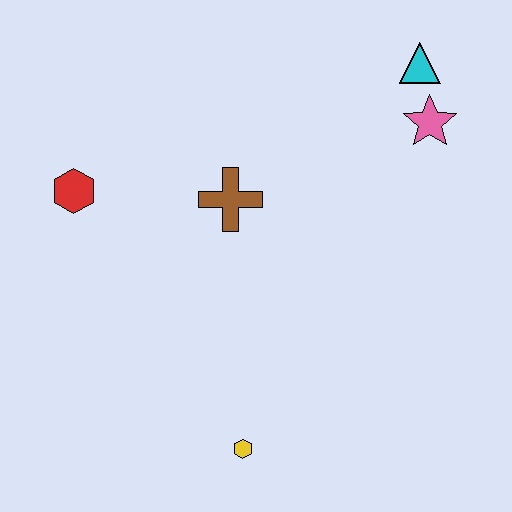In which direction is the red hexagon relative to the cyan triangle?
The red hexagon is to the left of the cyan triangle.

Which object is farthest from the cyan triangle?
The yellow hexagon is farthest from the cyan triangle.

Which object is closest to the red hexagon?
The brown cross is closest to the red hexagon.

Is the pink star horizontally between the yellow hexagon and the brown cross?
No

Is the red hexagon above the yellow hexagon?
Yes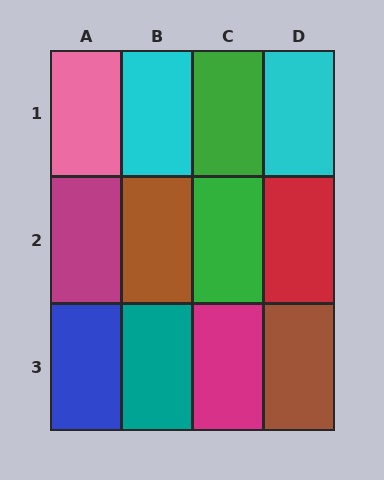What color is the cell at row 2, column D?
Red.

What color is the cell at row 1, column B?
Cyan.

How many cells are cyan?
2 cells are cyan.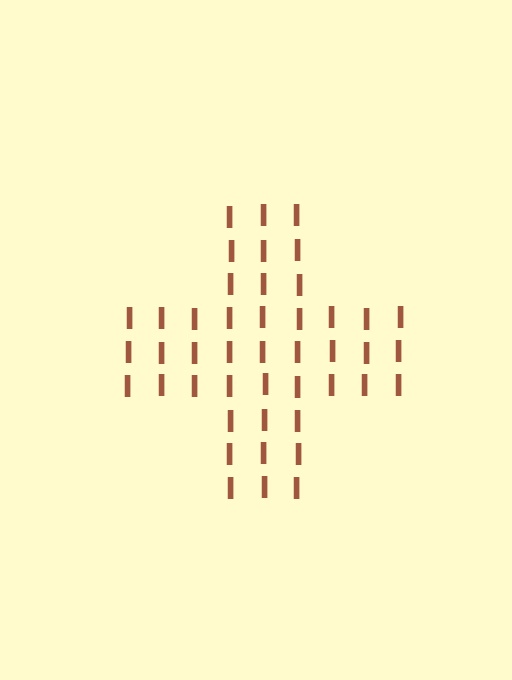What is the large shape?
The large shape is a cross.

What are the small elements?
The small elements are letter I's.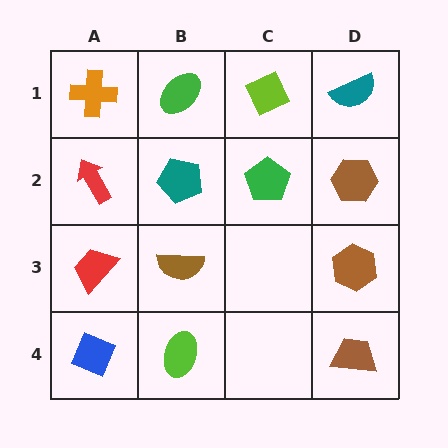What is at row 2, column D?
A brown hexagon.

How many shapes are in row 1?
4 shapes.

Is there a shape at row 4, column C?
No, that cell is empty.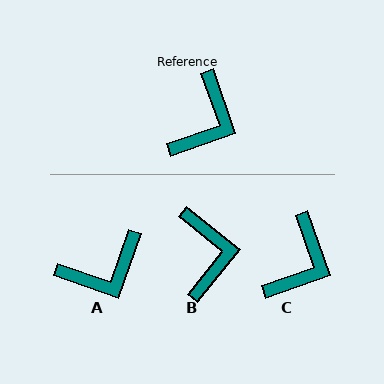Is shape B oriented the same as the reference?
No, it is off by about 32 degrees.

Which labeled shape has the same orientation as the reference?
C.